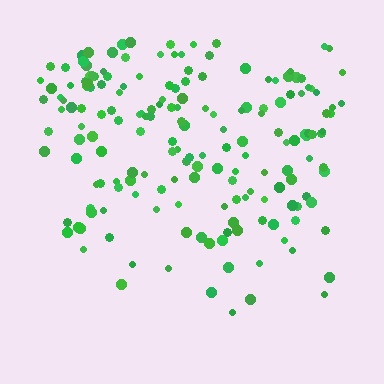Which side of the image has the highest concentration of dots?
The top.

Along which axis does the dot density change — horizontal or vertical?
Vertical.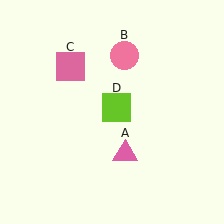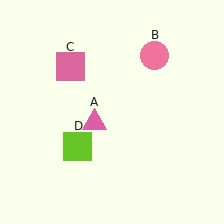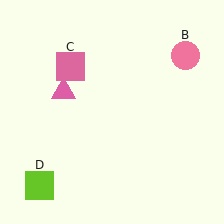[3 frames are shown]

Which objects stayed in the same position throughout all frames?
Pink square (object C) remained stationary.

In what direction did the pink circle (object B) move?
The pink circle (object B) moved right.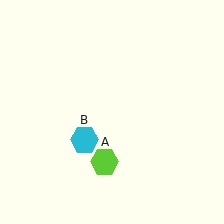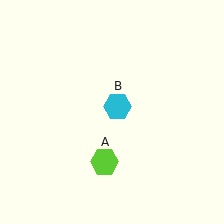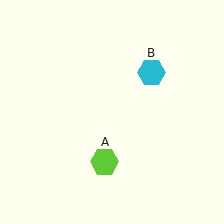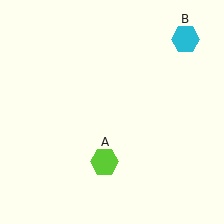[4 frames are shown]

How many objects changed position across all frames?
1 object changed position: cyan hexagon (object B).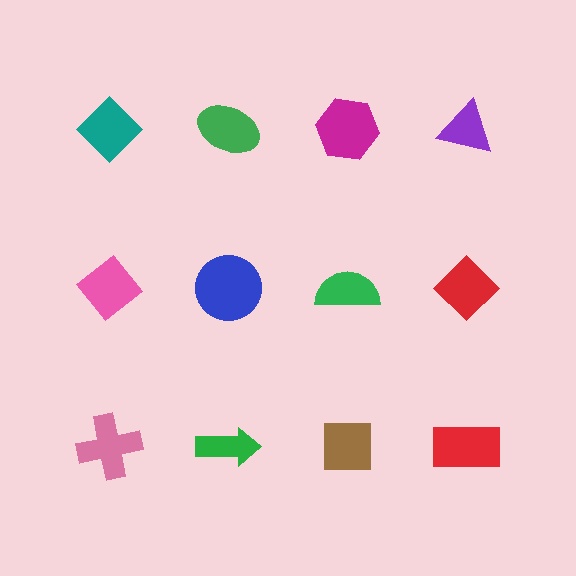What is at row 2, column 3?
A green semicircle.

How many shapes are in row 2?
4 shapes.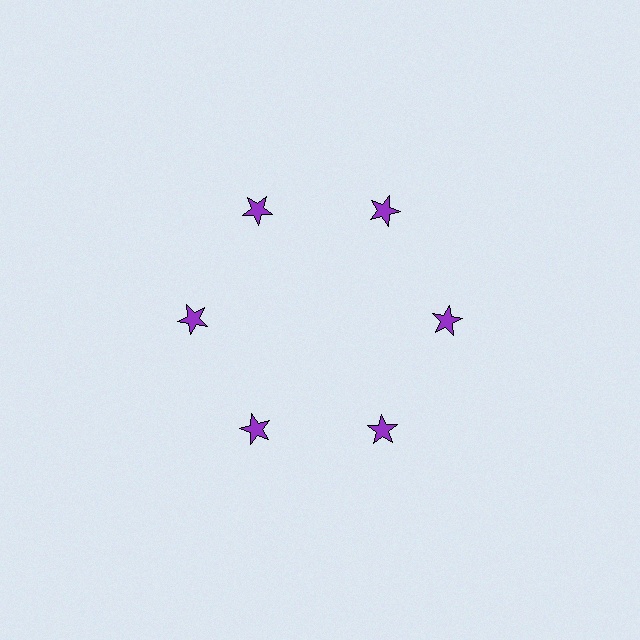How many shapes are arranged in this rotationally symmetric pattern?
There are 6 shapes, arranged in 6 groups of 1.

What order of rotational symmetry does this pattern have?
This pattern has 6-fold rotational symmetry.